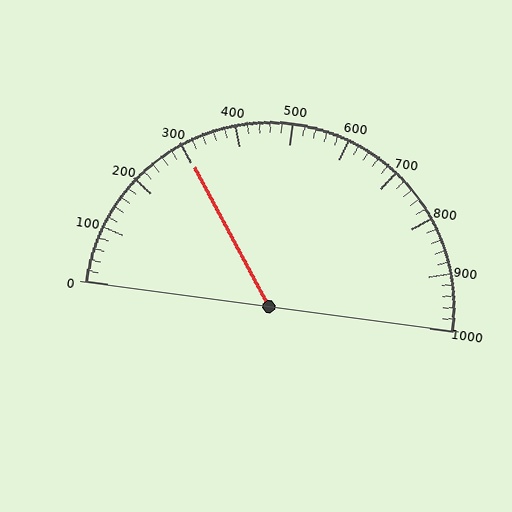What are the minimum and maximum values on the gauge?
The gauge ranges from 0 to 1000.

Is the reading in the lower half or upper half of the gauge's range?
The reading is in the lower half of the range (0 to 1000).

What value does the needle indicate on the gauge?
The needle indicates approximately 300.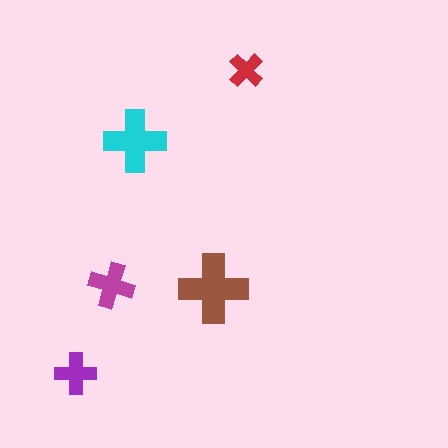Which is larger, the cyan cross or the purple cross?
The cyan one.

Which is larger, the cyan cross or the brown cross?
The brown one.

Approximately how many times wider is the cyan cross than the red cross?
About 2 times wider.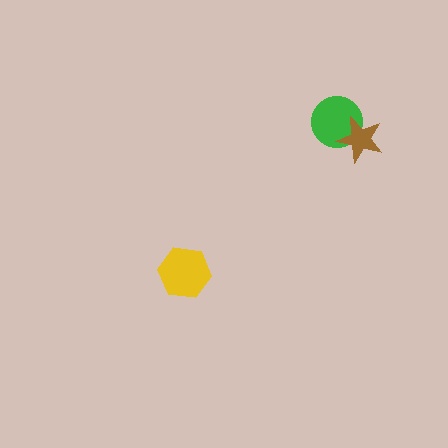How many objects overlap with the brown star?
1 object overlaps with the brown star.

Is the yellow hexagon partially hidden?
No, no other shape covers it.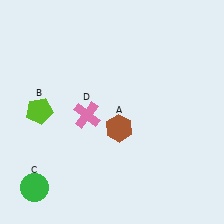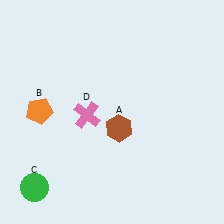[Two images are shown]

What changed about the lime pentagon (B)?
In Image 1, B is lime. In Image 2, it changed to orange.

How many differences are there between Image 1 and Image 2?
There is 1 difference between the two images.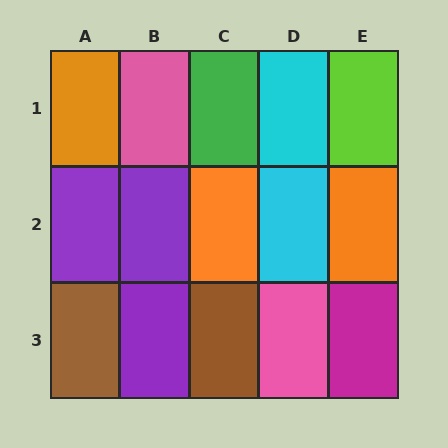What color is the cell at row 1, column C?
Green.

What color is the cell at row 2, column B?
Purple.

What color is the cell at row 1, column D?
Cyan.